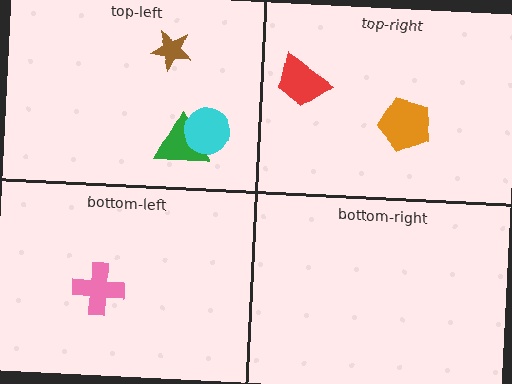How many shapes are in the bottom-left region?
1.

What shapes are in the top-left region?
The green triangle, the brown star, the cyan circle.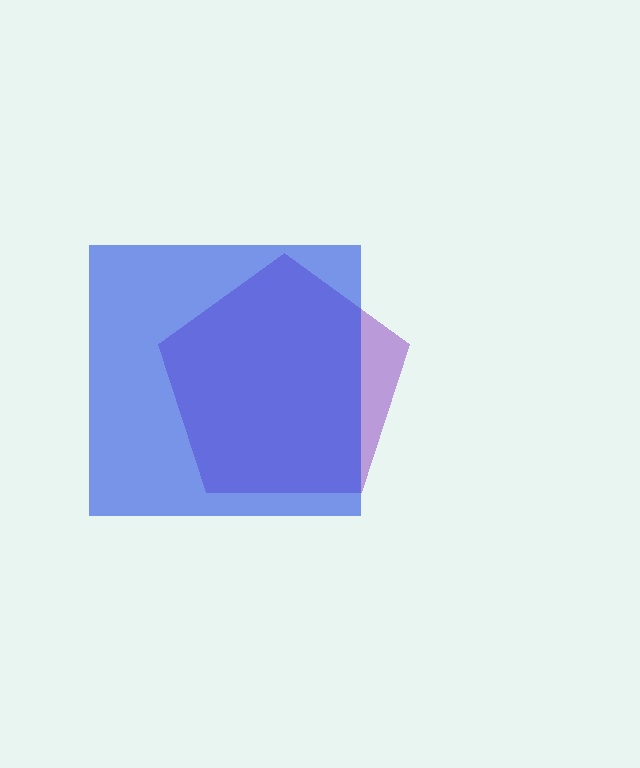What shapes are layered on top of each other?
The layered shapes are: a purple pentagon, a blue square.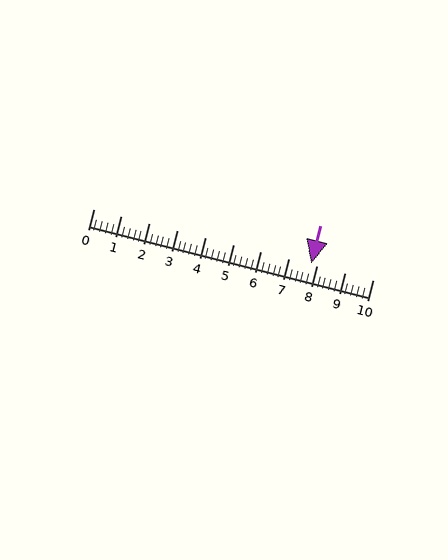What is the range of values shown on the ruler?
The ruler shows values from 0 to 10.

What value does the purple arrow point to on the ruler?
The purple arrow points to approximately 7.8.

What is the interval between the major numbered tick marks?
The major tick marks are spaced 1 units apart.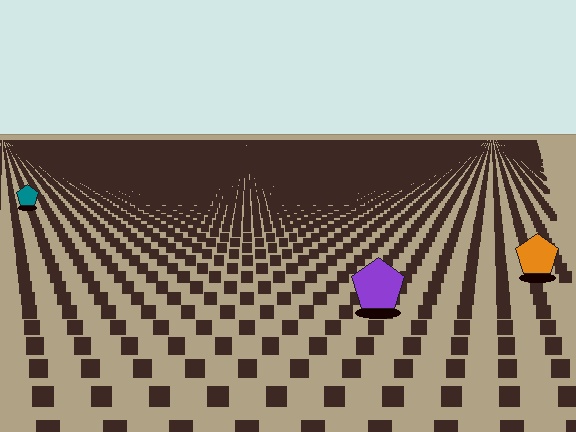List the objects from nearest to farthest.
From nearest to farthest: the purple pentagon, the orange pentagon, the teal pentagon.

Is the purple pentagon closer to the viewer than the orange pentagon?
Yes. The purple pentagon is closer — you can tell from the texture gradient: the ground texture is coarser near it.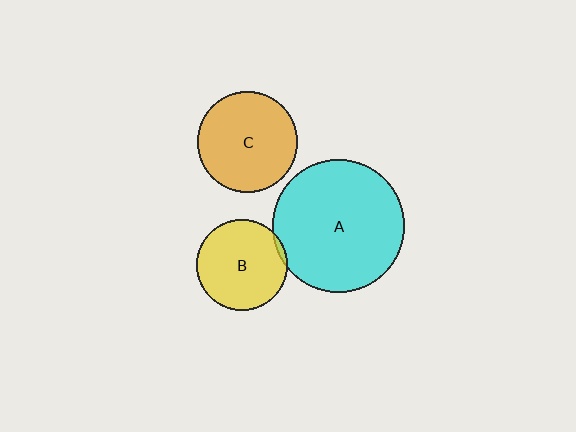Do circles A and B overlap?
Yes.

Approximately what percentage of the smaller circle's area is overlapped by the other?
Approximately 5%.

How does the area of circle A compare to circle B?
Approximately 2.1 times.